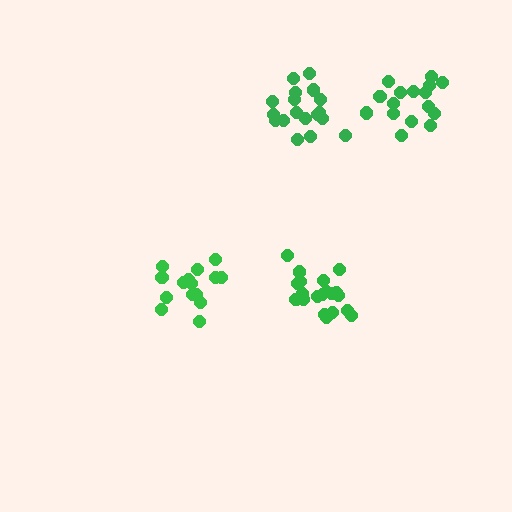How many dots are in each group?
Group 1: 16 dots, Group 2: 20 dots, Group 3: 15 dots, Group 4: 18 dots (69 total).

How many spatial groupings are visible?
There are 4 spatial groupings.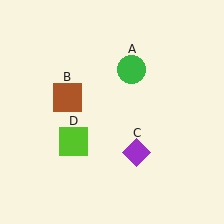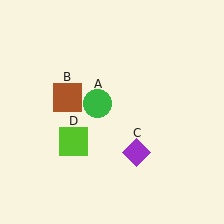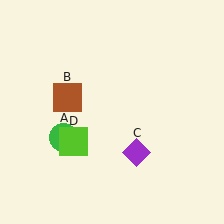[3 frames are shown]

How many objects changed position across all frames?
1 object changed position: green circle (object A).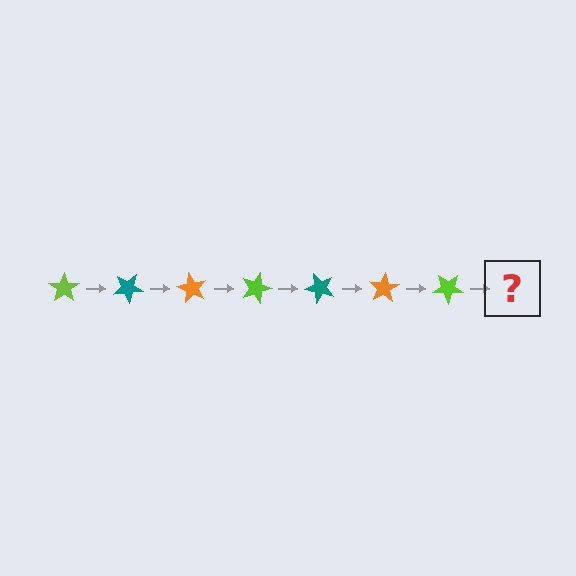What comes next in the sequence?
The next element should be a teal star, rotated 210 degrees from the start.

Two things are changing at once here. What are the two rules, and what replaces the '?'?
The two rules are that it rotates 30 degrees each step and the color cycles through lime, teal, and orange. The '?' should be a teal star, rotated 210 degrees from the start.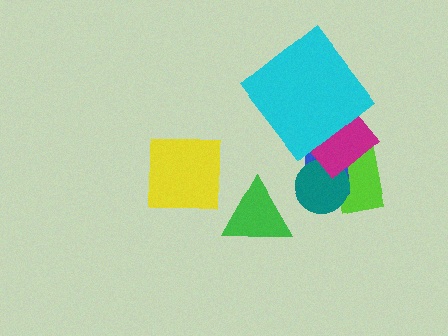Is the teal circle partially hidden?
Yes, it is partially covered by another shape.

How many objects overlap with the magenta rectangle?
4 objects overlap with the magenta rectangle.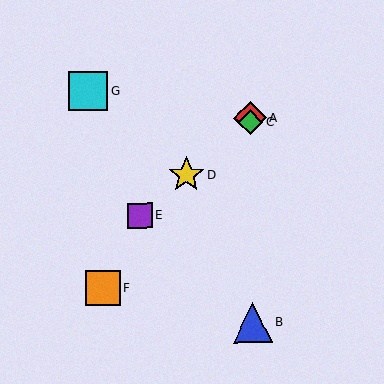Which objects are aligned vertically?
Objects A, B, C are aligned vertically.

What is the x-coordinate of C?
Object C is at x≈250.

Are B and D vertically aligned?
No, B is at x≈253 and D is at x≈186.